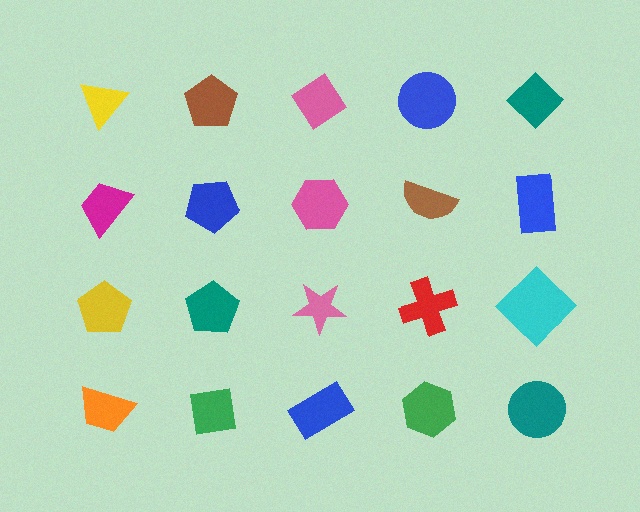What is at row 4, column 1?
An orange trapezoid.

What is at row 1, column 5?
A teal diamond.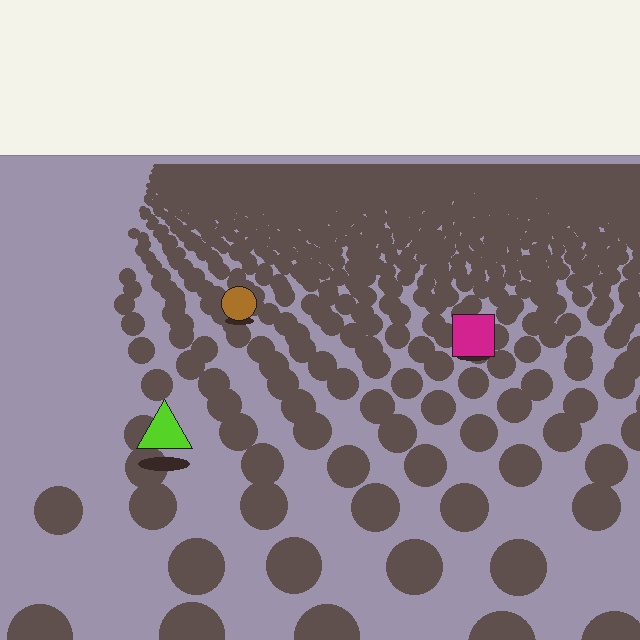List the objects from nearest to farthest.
From nearest to farthest: the lime triangle, the magenta square, the brown circle.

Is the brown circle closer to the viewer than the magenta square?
No. The magenta square is closer — you can tell from the texture gradient: the ground texture is coarser near it.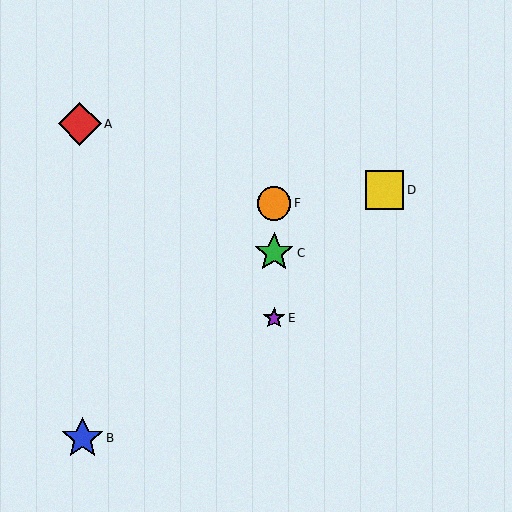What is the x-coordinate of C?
Object C is at x≈274.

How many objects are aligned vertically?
3 objects (C, E, F) are aligned vertically.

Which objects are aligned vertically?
Objects C, E, F are aligned vertically.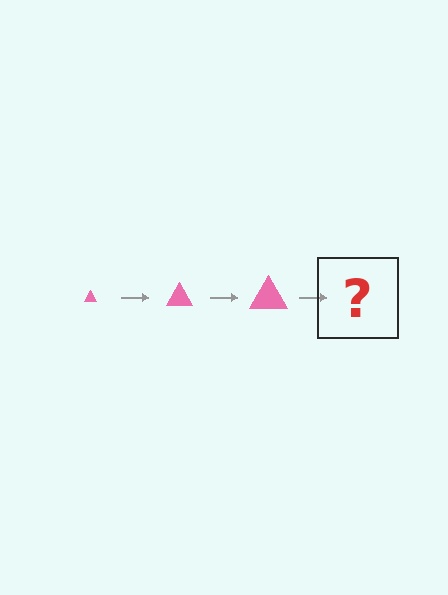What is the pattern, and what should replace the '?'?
The pattern is that the triangle gets progressively larger each step. The '?' should be a pink triangle, larger than the previous one.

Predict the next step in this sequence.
The next step is a pink triangle, larger than the previous one.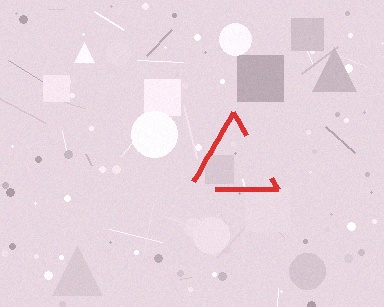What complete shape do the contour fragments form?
The contour fragments form a triangle.